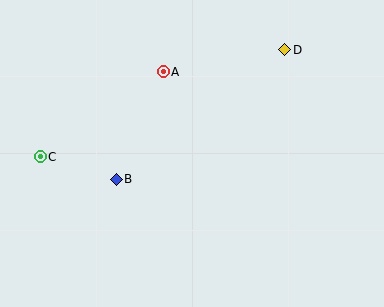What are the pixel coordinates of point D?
Point D is at (285, 50).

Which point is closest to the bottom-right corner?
Point D is closest to the bottom-right corner.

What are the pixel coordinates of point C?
Point C is at (40, 157).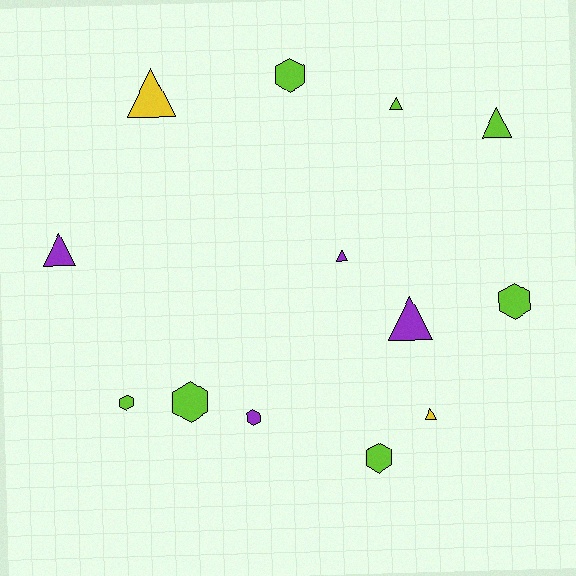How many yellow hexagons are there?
There are no yellow hexagons.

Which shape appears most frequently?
Triangle, with 7 objects.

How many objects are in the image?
There are 13 objects.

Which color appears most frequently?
Lime, with 7 objects.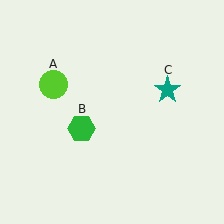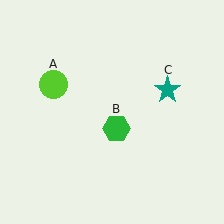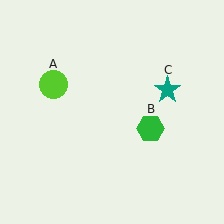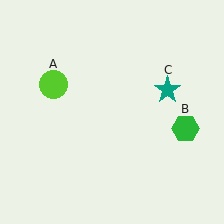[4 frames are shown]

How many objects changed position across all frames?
1 object changed position: green hexagon (object B).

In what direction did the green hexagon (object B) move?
The green hexagon (object B) moved right.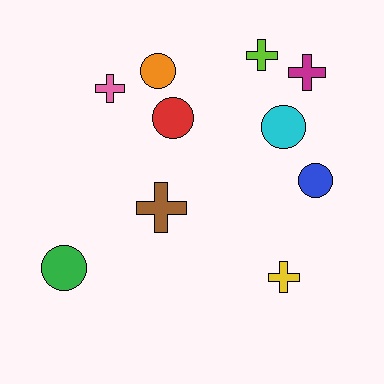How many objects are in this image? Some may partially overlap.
There are 10 objects.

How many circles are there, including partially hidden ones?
There are 5 circles.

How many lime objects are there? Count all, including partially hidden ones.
There is 1 lime object.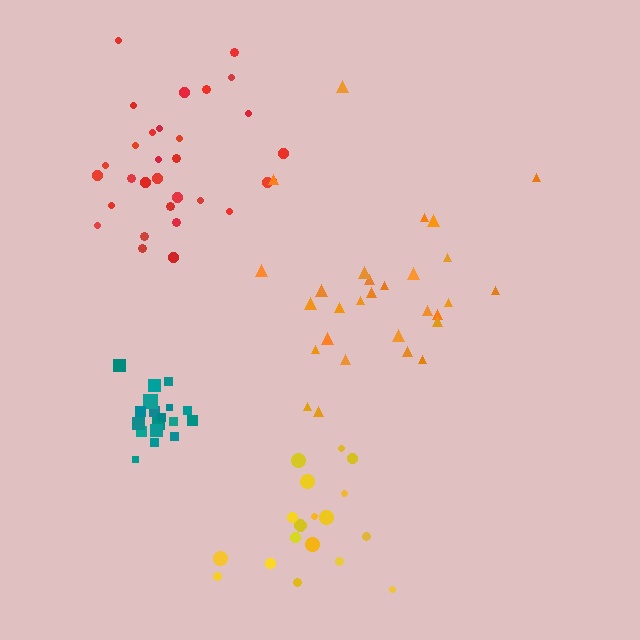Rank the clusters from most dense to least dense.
teal, red, yellow, orange.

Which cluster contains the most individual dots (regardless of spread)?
Red (31).